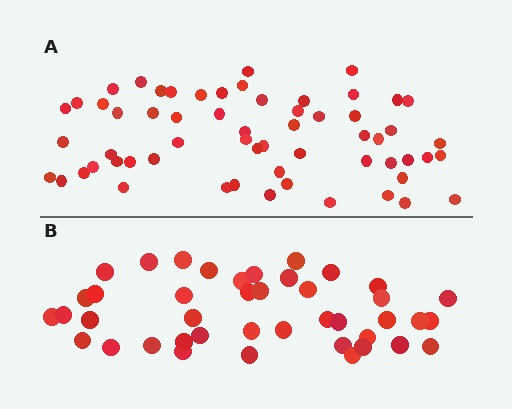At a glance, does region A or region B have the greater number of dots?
Region A (the top region) has more dots.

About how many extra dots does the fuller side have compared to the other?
Region A has approximately 20 more dots than region B.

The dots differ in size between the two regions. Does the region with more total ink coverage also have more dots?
No. Region B has more total ink coverage because its dots are larger, but region A actually contains more individual dots. Total area can be misleading — the number of items is what matters here.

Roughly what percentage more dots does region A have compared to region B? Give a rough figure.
About 45% more.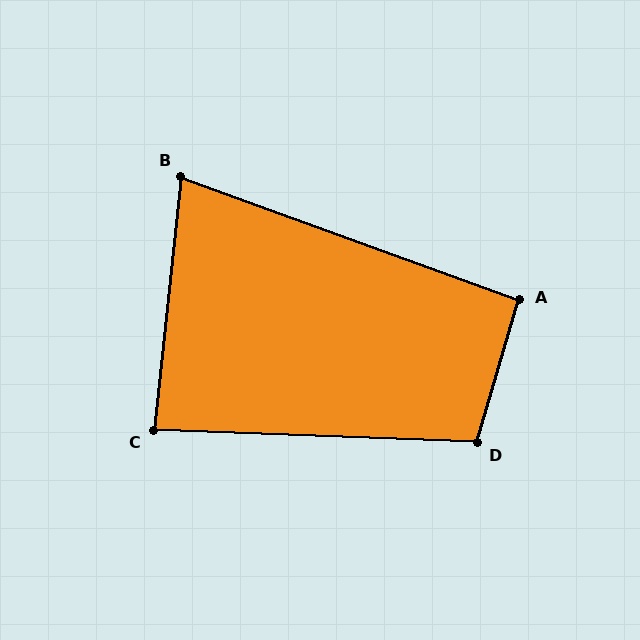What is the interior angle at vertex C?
Approximately 86 degrees (approximately right).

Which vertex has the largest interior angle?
D, at approximately 104 degrees.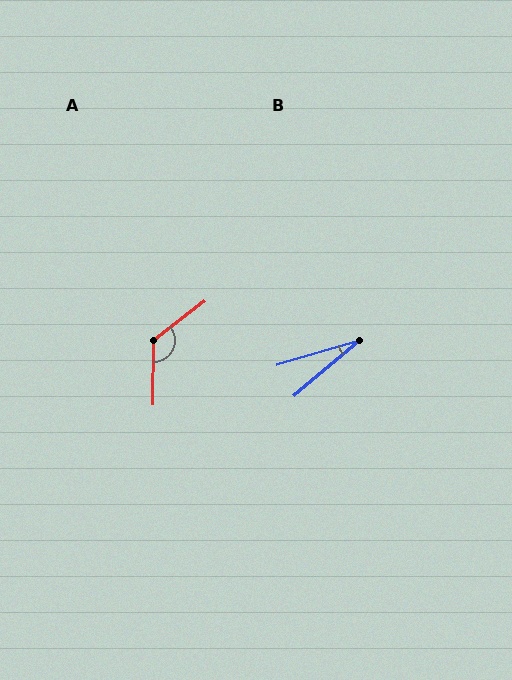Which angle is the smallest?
B, at approximately 24 degrees.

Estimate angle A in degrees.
Approximately 128 degrees.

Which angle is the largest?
A, at approximately 128 degrees.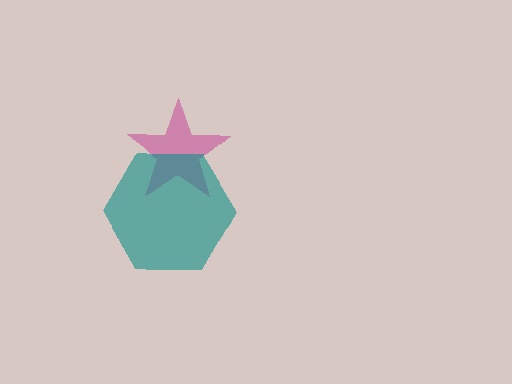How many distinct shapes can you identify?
There are 2 distinct shapes: a magenta star, a teal hexagon.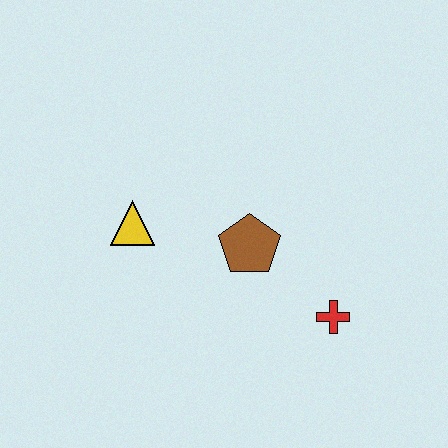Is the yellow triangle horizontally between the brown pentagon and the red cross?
No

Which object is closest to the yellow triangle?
The brown pentagon is closest to the yellow triangle.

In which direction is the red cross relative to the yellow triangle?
The red cross is to the right of the yellow triangle.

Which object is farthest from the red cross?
The yellow triangle is farthest from the red cross.